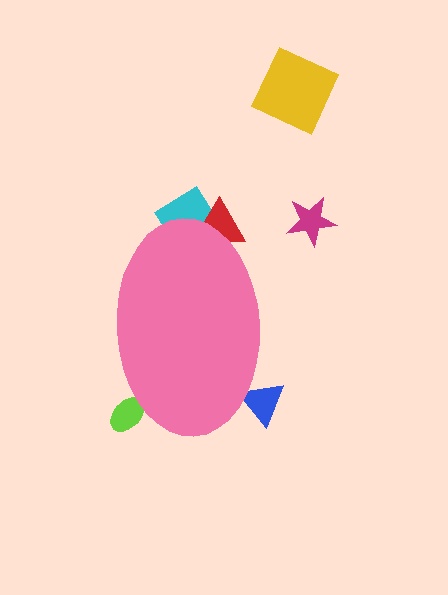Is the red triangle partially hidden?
Yes, the red triangle is partially hidden behind the pink ellipse.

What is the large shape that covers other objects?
A pink ellipse.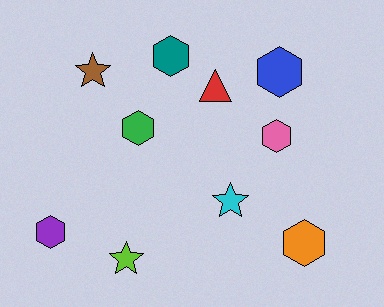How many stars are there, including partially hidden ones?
There are 3 stars.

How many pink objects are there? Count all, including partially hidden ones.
There is 1 pink object.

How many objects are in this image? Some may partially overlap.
There are 10 objects.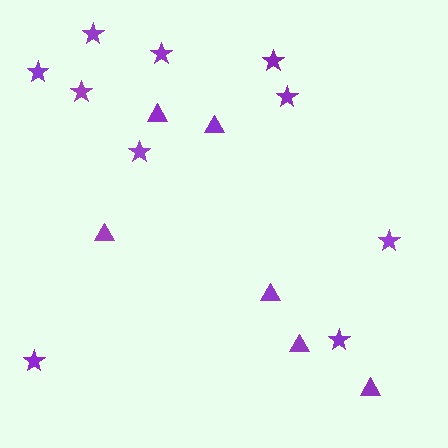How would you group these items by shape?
There are 2 groups: one group of stars (10) and one group of triangles (6).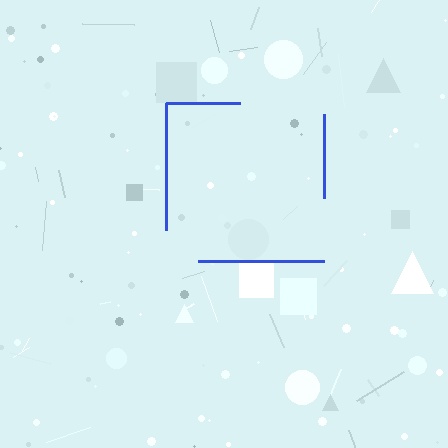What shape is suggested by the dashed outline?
The dashed outline suggests a square.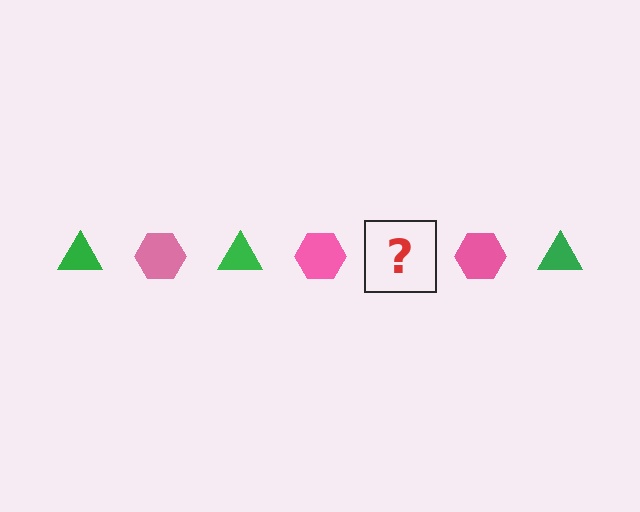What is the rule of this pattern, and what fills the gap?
The rule is that the pattern alternates between green triangle and pink hexagon. The gap should be filled with a green triangle.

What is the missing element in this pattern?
The missing element is a green triangle.